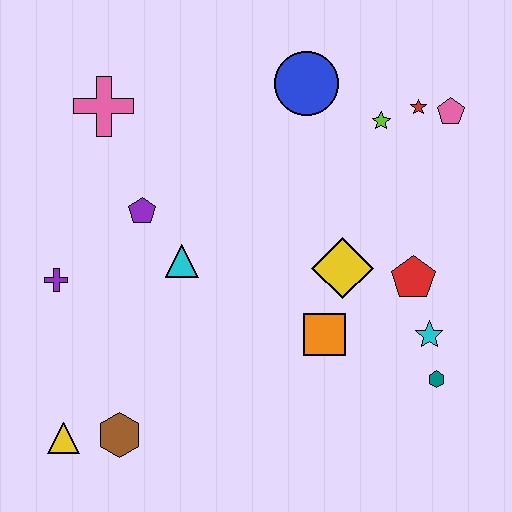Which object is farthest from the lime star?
The yellow triangle is farthest from the lime star.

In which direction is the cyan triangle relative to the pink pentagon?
The cyan triangle is to the left of the pink pentagon.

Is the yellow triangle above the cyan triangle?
No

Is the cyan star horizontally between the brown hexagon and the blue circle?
No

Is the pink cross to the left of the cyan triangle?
Yes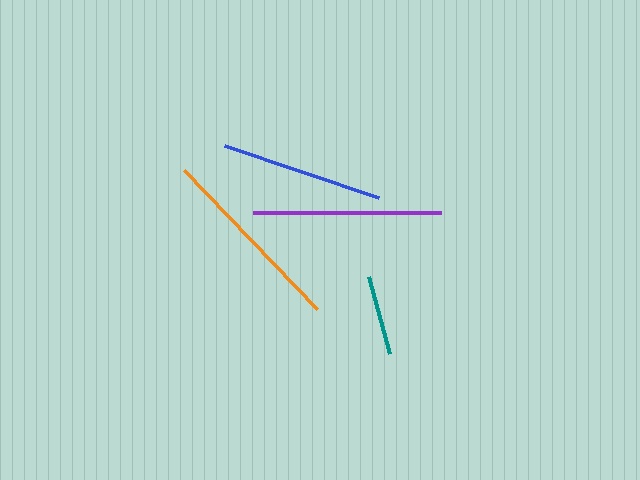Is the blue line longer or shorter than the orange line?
The orange line is longer than the blue line.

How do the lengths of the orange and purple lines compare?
The orange and purple lines are approximately the same length.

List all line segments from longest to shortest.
From longest to shortest: orange, purple, blue, teal.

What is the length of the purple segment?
The purple segment is approximately 187 pixels long.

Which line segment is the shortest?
The teal line is the shortest at approximately 79 pixels.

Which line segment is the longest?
The orange line is the longest at approximately 193 pixels.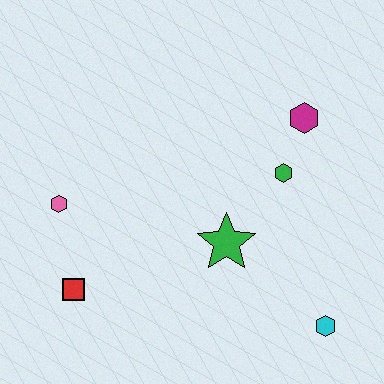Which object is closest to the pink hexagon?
The red square is closest to the pink hexagon.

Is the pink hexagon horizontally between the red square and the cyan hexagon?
No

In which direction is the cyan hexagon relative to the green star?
The cyan hexagon is to the right of the green star.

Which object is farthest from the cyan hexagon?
The pink hexagon is farthest from the cyan hexagon.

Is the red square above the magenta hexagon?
No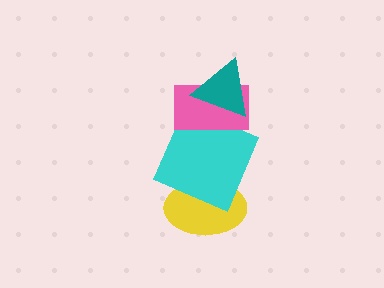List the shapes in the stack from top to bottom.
From top to bottom: the teal triangle, the pink rectangle, the cyan square, the yellow ellipse.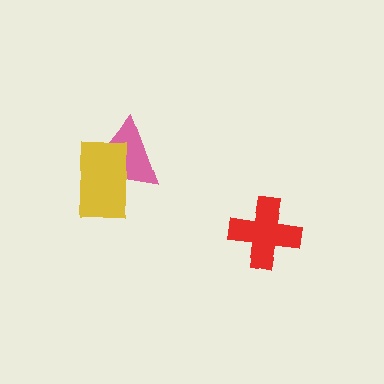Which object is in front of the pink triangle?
The yellow rectangle is in front of the pink triangle.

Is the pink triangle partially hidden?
Yes, it is partially covered by another shape.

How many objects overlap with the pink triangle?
1 object overlaps with the pink triangle.